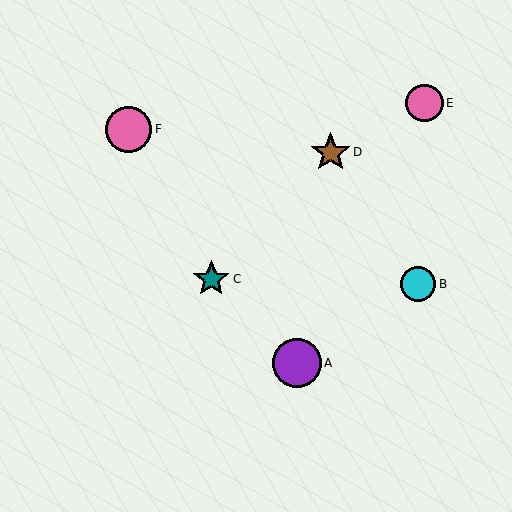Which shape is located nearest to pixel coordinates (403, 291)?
The cyan circle (labeled B) at (418, 284) is nearest to that location.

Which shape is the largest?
The purple circle (labeled A) is the largest.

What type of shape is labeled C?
Shape C is a teal star.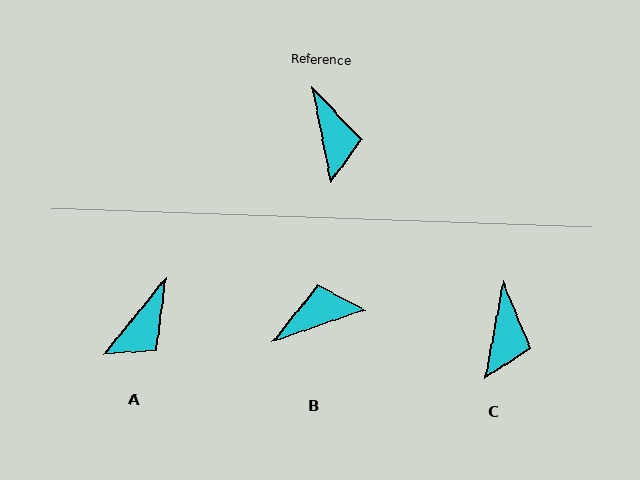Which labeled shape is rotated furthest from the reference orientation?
B, about 98 degrees away.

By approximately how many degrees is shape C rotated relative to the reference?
Approximately 21 degrees clockwise.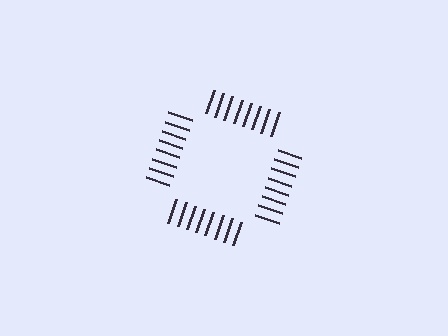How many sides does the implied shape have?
4 sides — the line-ends trace a square.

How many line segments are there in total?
32 — 8 along each of the 4 edges.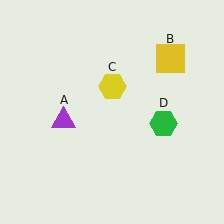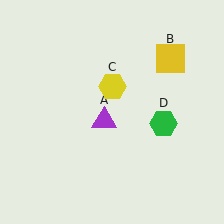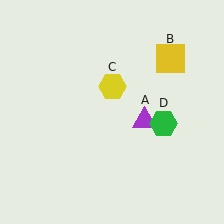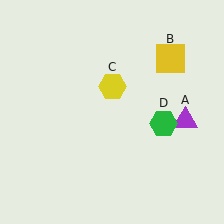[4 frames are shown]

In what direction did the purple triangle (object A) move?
The purple triangle (object A) moved right.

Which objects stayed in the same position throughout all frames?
Yellow square (object B) and yellow hexagon (object C) and green hexagon (object D) remained stationary.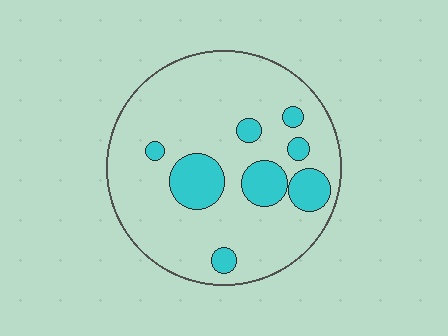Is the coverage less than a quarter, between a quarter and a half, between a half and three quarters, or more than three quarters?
Less than a quarter.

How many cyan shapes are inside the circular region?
8.